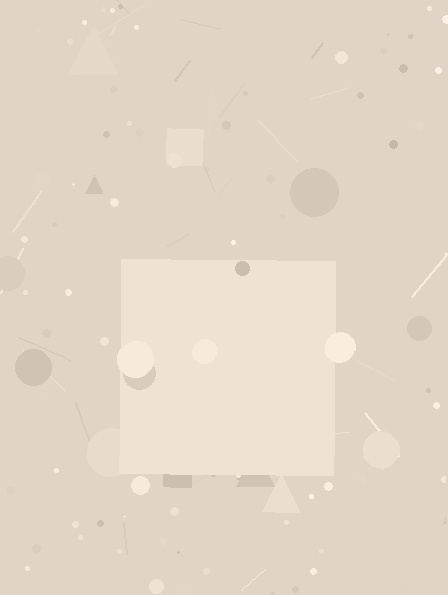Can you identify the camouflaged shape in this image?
The camouflaged shape is a square.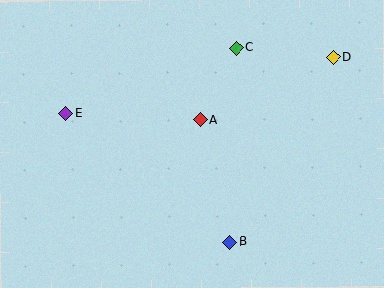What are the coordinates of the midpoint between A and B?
The midpoint between A and B is at (215, 181).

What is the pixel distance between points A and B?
The distance between A and B is 126 pixels.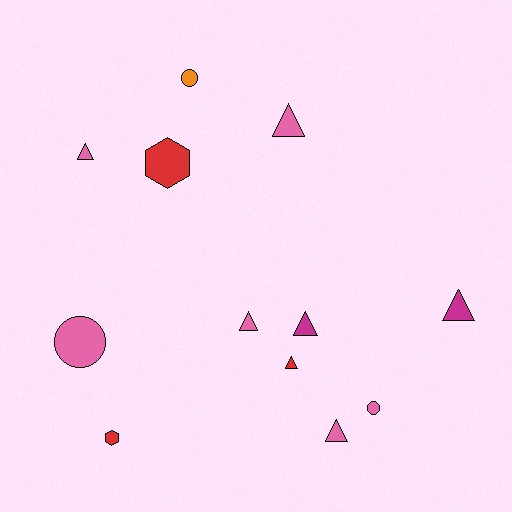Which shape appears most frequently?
Triangle, with 7 objects.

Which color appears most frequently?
Pink, with 6 objects.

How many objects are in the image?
There are 12 objects.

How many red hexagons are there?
There are 2 red hexagons.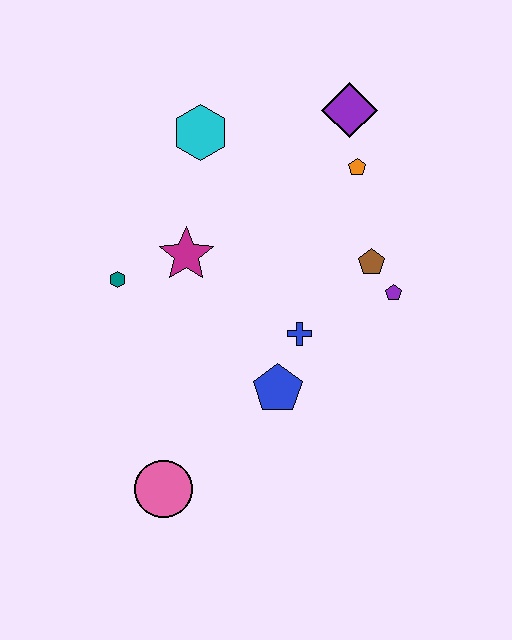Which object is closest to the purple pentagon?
The brown pentagon is closest to the purple pentagon.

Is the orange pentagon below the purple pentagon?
No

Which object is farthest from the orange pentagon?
The pink circle is farthest from the orange pentagon.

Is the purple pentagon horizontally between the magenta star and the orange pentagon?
No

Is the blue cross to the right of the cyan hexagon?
Yes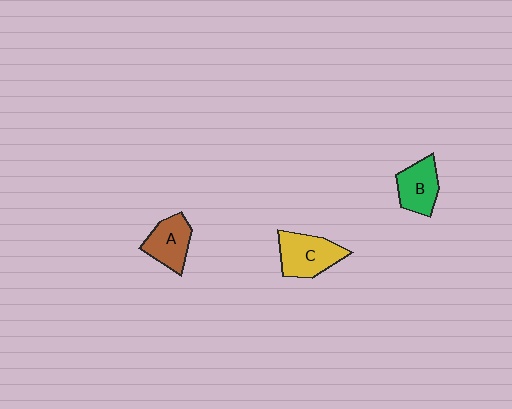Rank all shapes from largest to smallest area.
From largest to smallest: C (yellow), B (green), A (brown).